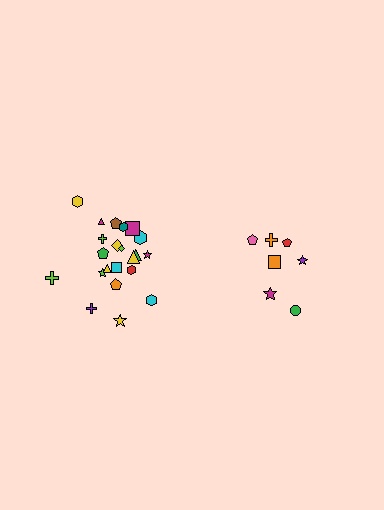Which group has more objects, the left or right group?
The left group.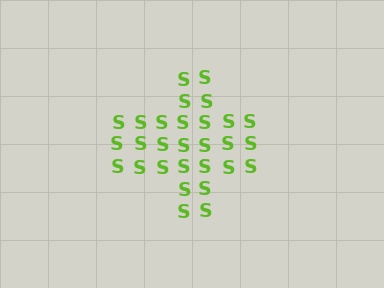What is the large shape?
The large shape is a cross.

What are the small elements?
The small elements are letter S's.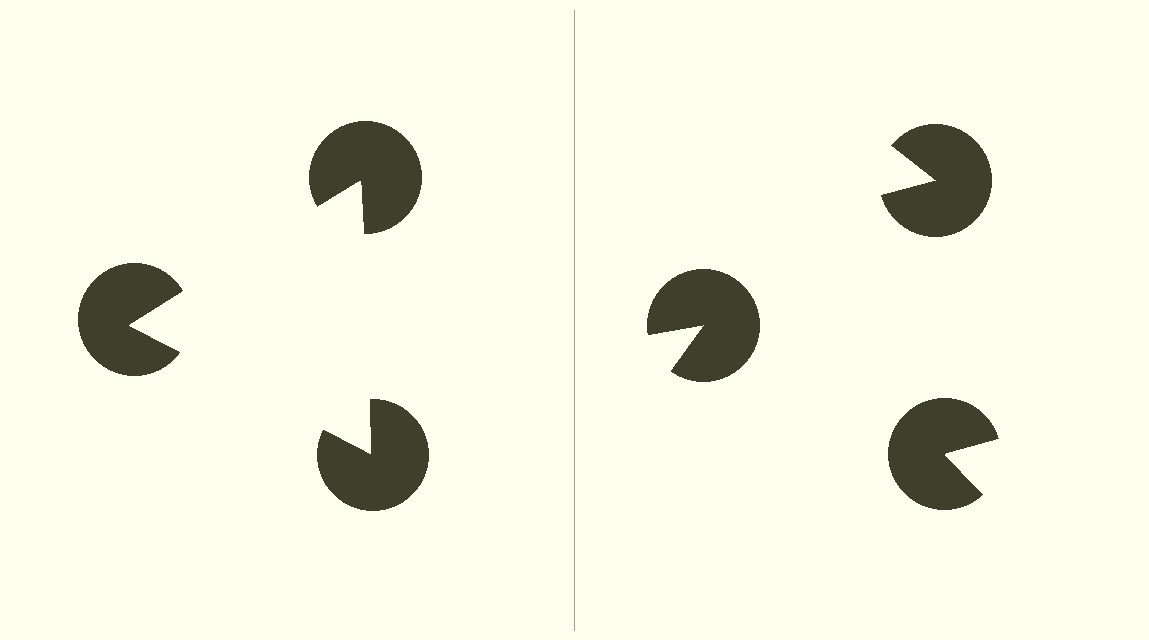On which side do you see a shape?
An illusory triangle appears on the left side. On the right side the wedge cuts are rotated, so no coherent shape forms.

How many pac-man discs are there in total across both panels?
6 — 3 on each side.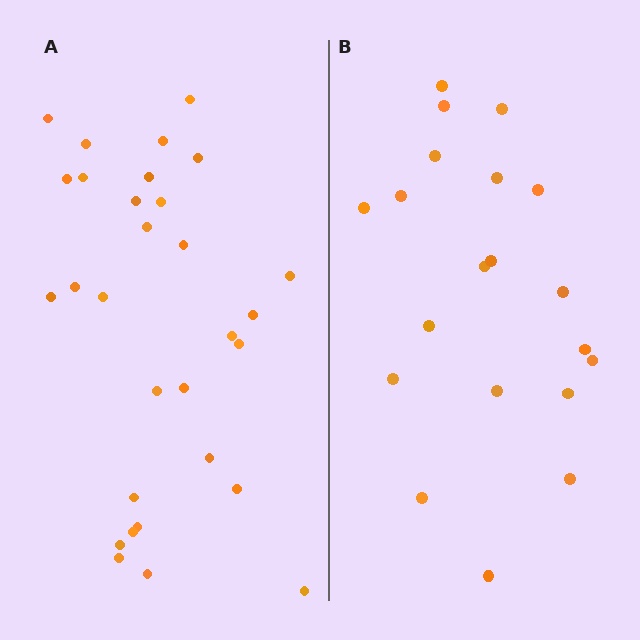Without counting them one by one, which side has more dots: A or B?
Region A (the left region) has more dots.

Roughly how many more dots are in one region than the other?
Region A has roughly 10 or so more dots than region B.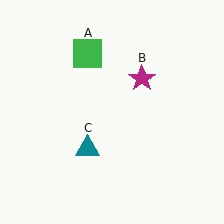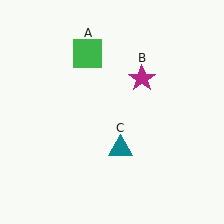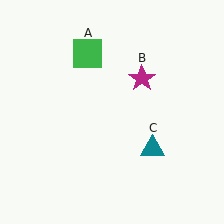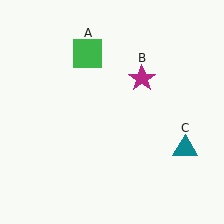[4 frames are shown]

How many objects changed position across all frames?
1 object changed position: teal triangle (object C).